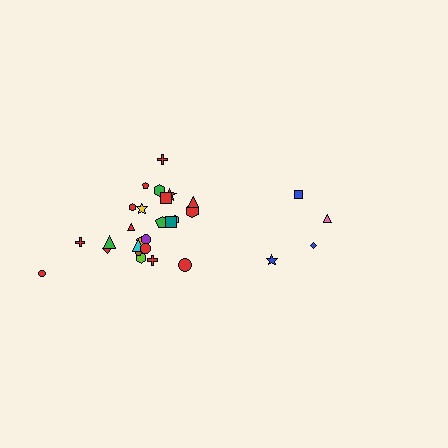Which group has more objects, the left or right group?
The left group.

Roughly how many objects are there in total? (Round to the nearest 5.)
Roughly 30 objects in total.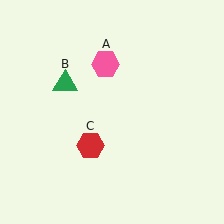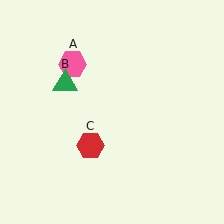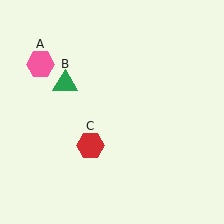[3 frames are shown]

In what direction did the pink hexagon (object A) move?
The pink hexagon (object A) moved left.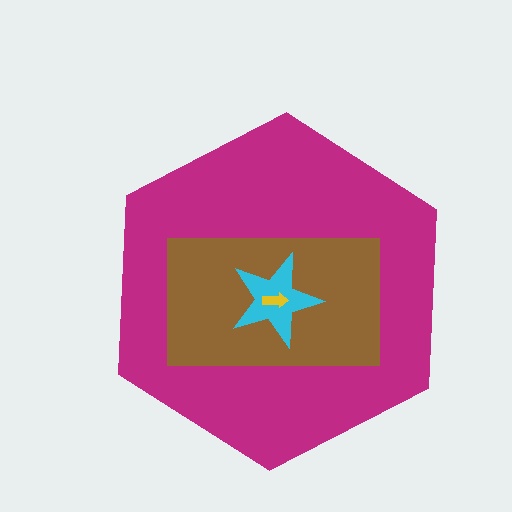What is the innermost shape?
The yellow arrow.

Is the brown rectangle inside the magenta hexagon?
Yes.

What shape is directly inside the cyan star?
The yellow arrow.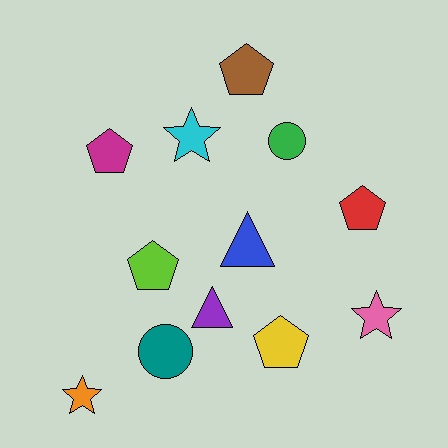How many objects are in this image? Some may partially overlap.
There are 12 objects.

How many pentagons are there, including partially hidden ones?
There are 5 pentagons.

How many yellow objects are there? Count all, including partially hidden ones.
There is 1 yellow object.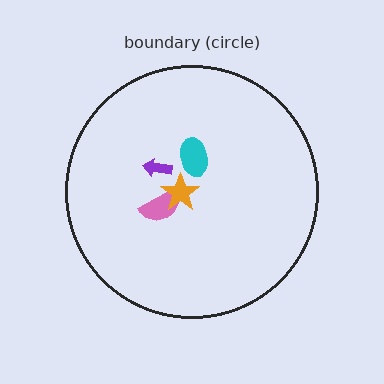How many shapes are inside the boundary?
4 inside, 0 outside.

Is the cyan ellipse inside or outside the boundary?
Inside.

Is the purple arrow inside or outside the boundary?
Inside.